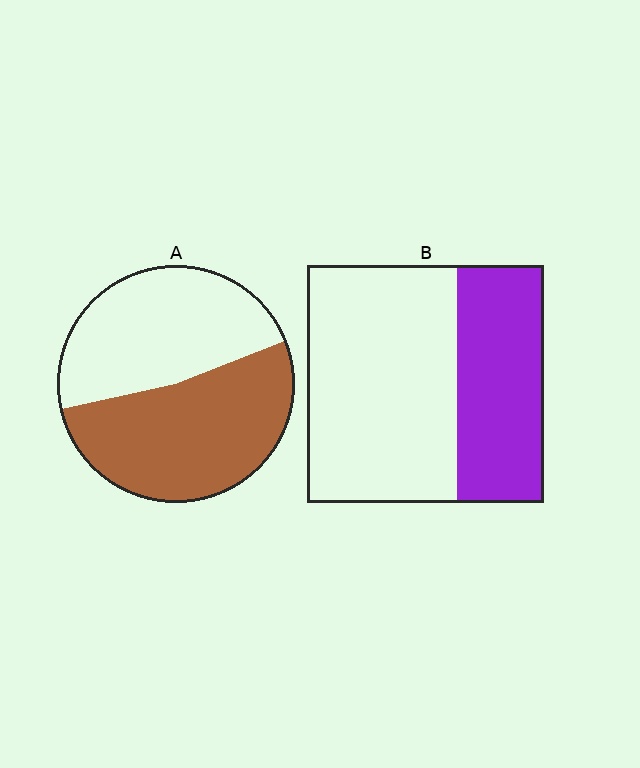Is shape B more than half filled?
No.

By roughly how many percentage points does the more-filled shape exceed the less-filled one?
By roughly 15 percentage points (A over B).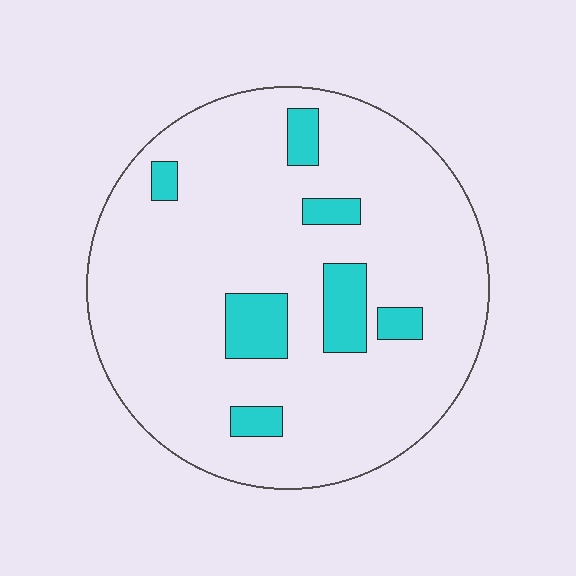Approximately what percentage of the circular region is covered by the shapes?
Approximately 10%.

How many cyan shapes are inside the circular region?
7.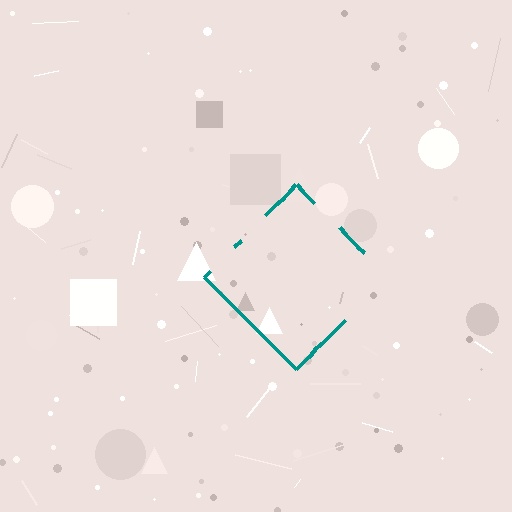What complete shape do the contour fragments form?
The contour fragments form a diamond.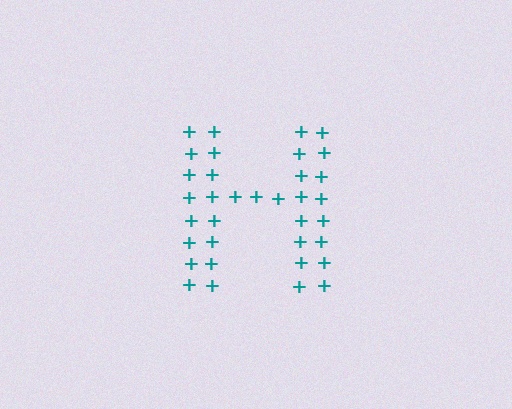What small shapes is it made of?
It is made of small plus signs.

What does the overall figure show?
The overall figure shows the letter H.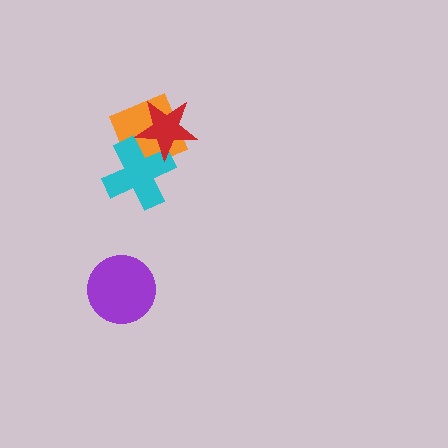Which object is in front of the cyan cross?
The red star is in front of the cyan cross.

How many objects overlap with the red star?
2 objects overlap with the red star.